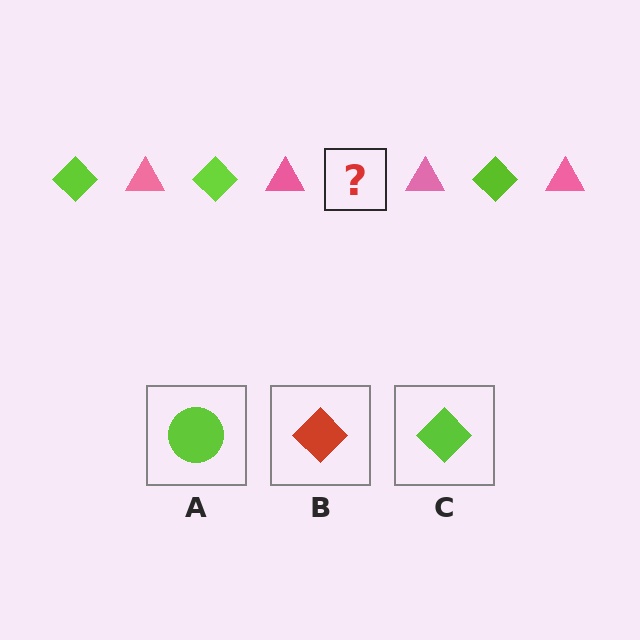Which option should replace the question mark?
Option C.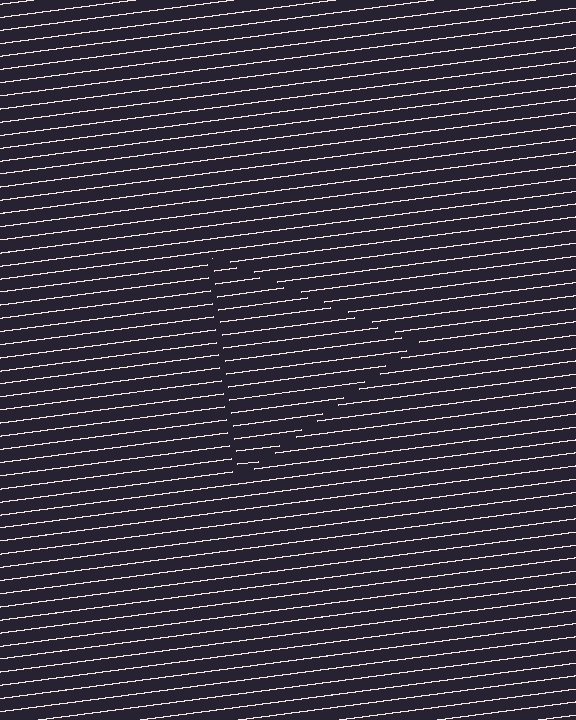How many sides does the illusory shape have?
3 sides — the line-ends trace a triangle.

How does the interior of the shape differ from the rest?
The interior of the shape contains the same grating, shifted by half a period — the contour is defined by the phase discontinuity where line-ends from the inner and outer gratings abut.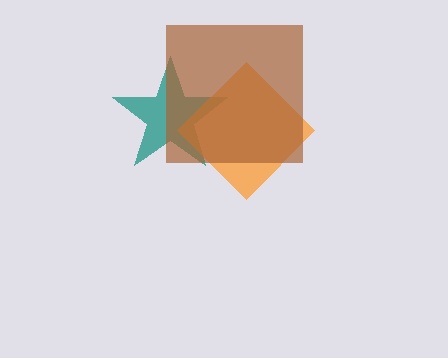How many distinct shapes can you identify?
There are 3 distinct shapes: a teal star, an orange diamond, a brown square.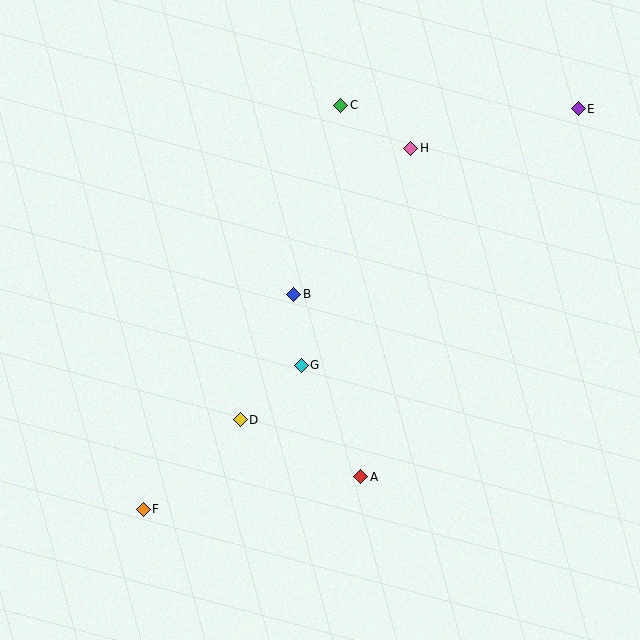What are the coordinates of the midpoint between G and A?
The midpoint between G and A is at (331, 421).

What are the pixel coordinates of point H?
Point H is at (411, 148).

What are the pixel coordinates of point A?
Point A is at (361, 477).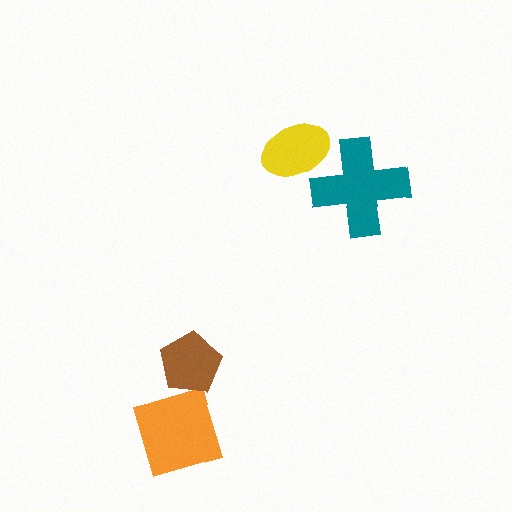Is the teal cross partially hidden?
No, no other shape covers it.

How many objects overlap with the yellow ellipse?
1 object overlaps with the yellow ellipse.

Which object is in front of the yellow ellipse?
The teal cross is in front of the yellow ellipse.